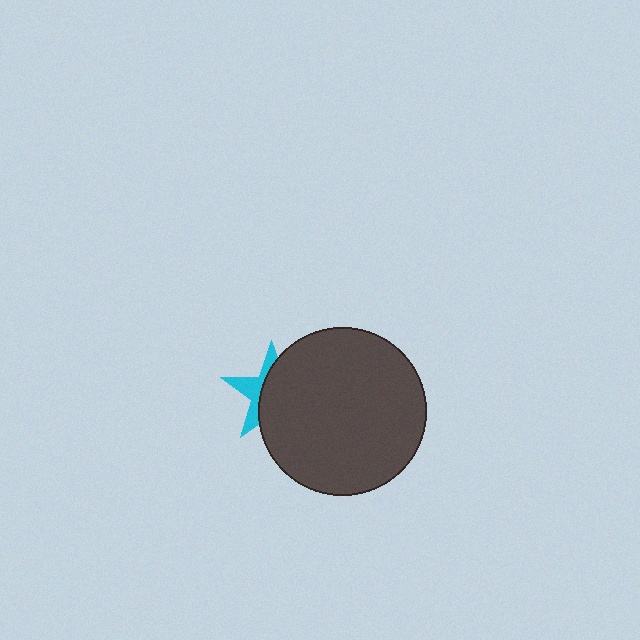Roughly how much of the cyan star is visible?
A small part of it is visible (roughly 36%).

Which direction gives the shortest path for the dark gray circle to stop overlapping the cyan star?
Moving right gives the shortest separation.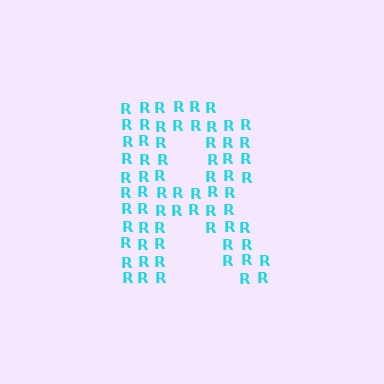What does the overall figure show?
The overall figure shows the letter R.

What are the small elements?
The small elements are letter R's.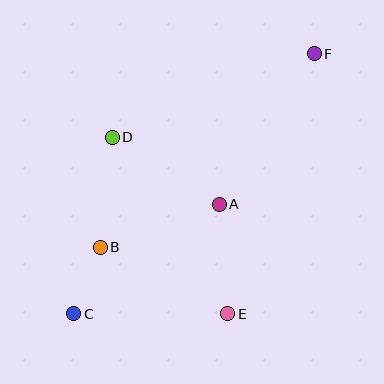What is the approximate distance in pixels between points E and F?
The distance between E and F is approximately 274 pixels.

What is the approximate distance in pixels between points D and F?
The distance between D and F is approximately 218 pixels.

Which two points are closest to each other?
Points B and C are closest to each other.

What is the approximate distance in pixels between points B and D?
The distance between B and D is approximately 111 pixels.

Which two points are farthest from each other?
Points C and F are farthest from each other.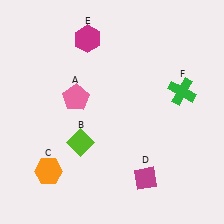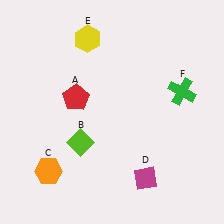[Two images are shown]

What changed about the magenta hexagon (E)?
In Image 1, E is magenta. In Image 2, it changed to yellow.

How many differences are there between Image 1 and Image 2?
There are 2 differences between the two images.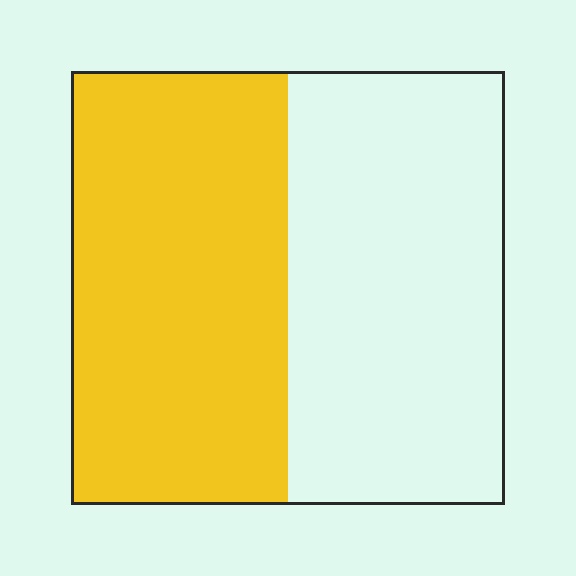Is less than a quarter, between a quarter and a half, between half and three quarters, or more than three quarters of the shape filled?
Between half and three quarters.